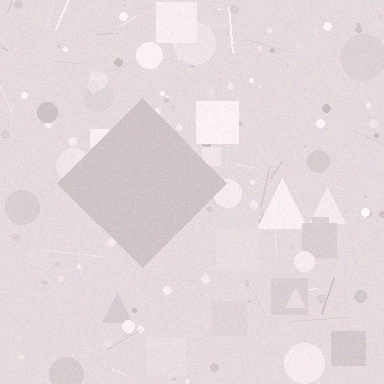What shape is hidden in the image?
A diamond is hidden in the image.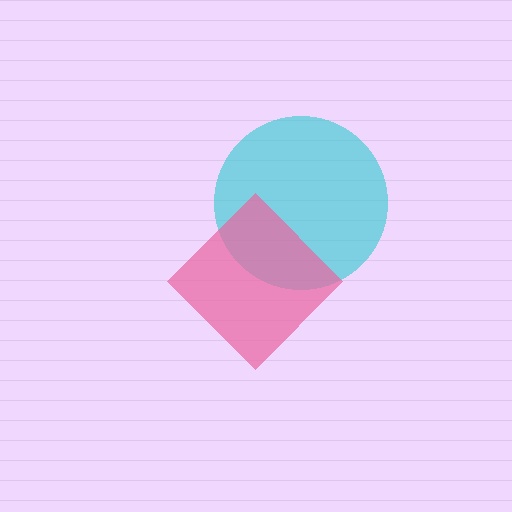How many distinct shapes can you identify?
There are 2 distinct shapes: a cyan circle, a pink diamond.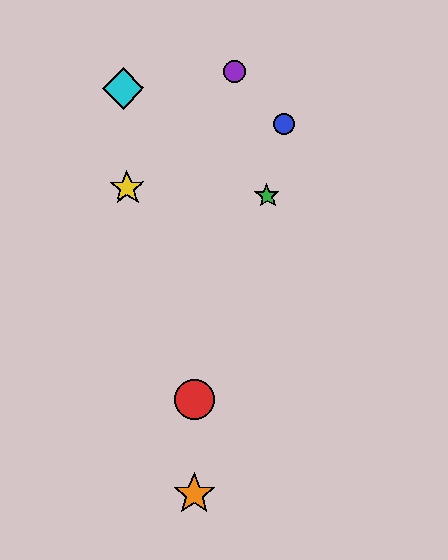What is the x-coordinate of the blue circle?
The blue circle is at x≈284.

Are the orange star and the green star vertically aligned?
No, the orange star is at x≈195 and the green star is at x≈267.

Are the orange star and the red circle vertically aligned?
Yes, both are at x≈195.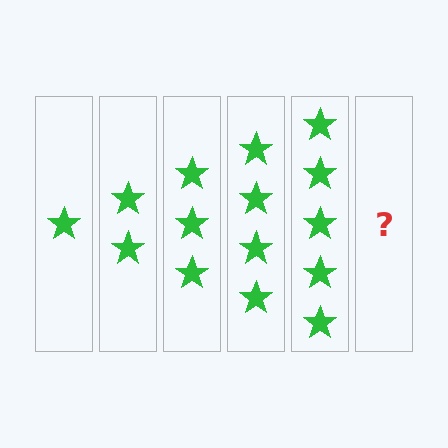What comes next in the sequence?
The next element should be 6 stars.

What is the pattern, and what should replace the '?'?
The pattern is that each step adds one more star. The '?' should be 6 stars.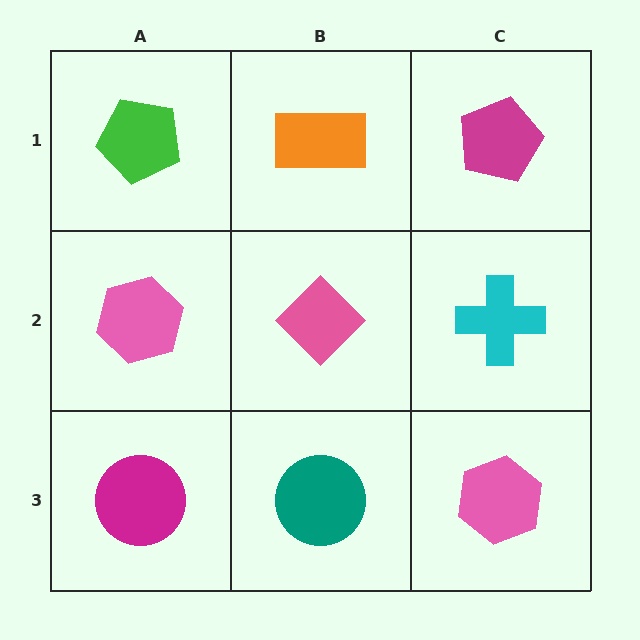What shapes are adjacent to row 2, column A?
A green pentagon (row 1, column A), a magenta circle (row 3, column A), a pink diamond (row 2, column B).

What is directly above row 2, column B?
An orange rectangle.